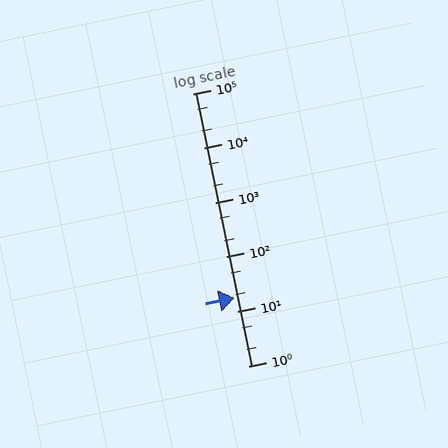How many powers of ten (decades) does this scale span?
The scale spans 5 decades, from 1 to 100000.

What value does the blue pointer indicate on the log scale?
The pointer indicates approximately 18.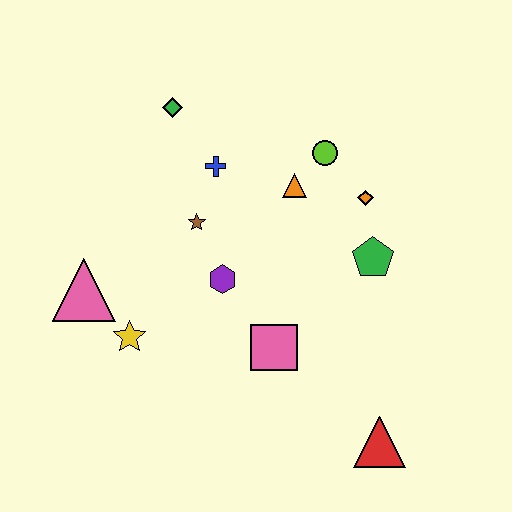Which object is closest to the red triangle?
The pink square is closest to the red triangle.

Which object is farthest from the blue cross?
The red triangle is farthest from the blue cross.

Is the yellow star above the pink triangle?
No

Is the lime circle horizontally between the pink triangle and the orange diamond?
Yes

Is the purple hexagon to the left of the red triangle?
Yes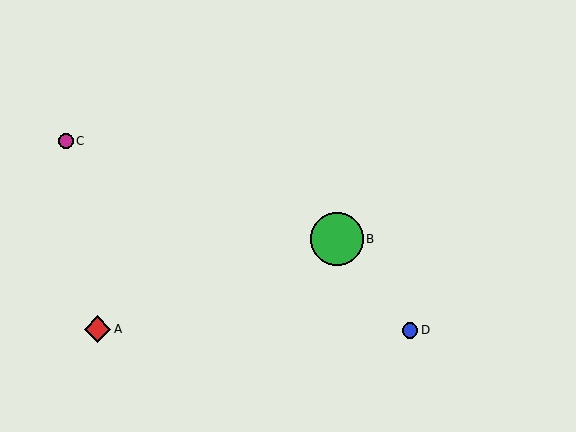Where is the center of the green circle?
The center of the green circle is at (337, 239).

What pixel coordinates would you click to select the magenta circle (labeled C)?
Click at (66, 141) to select the magenta circle C.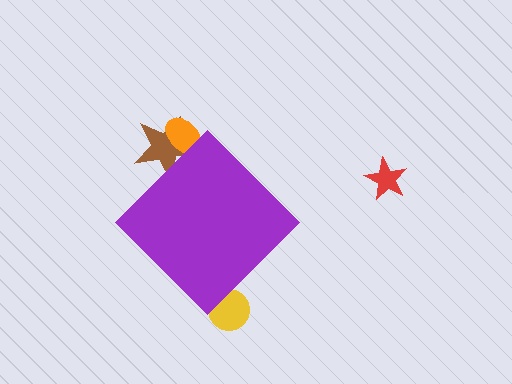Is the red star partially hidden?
No, the red star is fully visible.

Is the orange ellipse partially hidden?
Yes, the orange ellipse is partially hidden behind the purple diamond.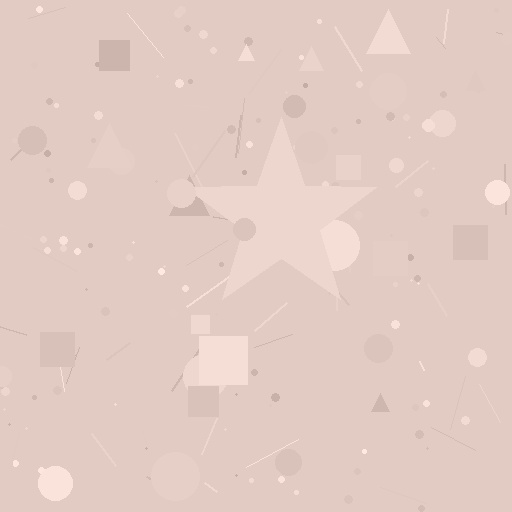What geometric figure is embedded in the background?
A star is embedded in the background.